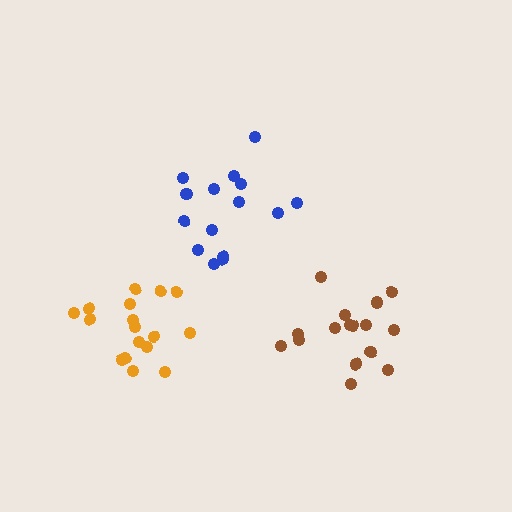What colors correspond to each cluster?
The clusters are colored: orange, brown, blue.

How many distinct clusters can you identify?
There are 3 distinct clusters.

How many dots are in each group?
Group 1: 17 dots, Group 2: 16 dots, Group 3: 15 dots (48 total).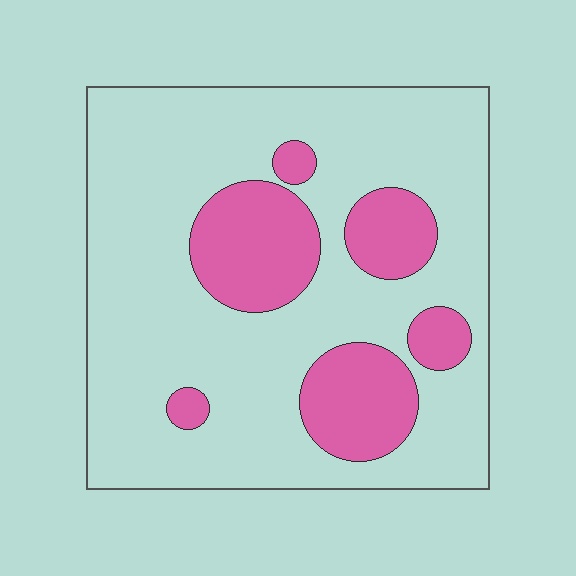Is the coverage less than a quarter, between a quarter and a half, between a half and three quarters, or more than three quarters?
Less than a quarter.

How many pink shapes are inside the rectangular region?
6.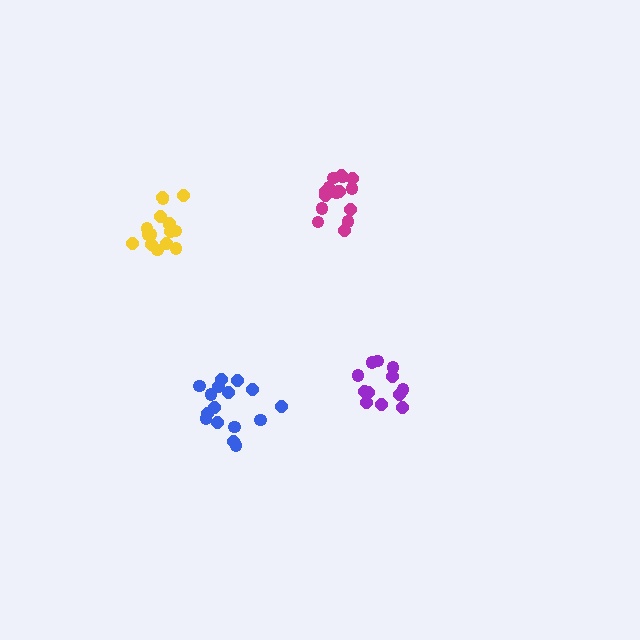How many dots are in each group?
Group 1: 16 dots, Group 2: 16 dots, Group 3: 12 dots, Group 4: 16 dots (60 total).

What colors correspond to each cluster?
The clusters are colored: yellow, blue, purple, magenta.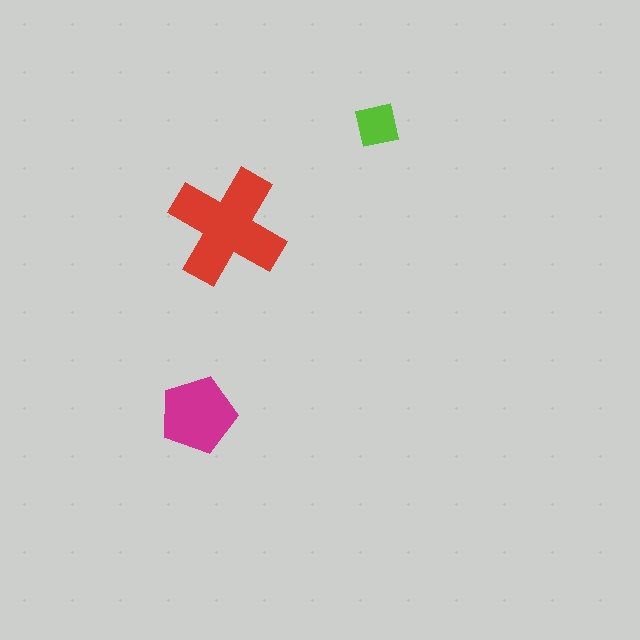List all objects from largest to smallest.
The red cross, the magenta pentagon, the lime square.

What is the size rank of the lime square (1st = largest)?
3rd.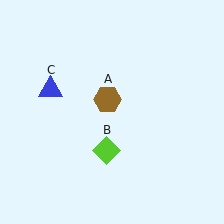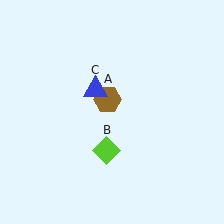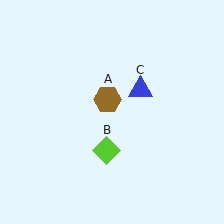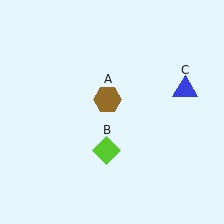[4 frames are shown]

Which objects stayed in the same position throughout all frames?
Brown hexagon (object A) and lime diamond (object B) remained stationary.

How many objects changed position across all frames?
1 object changed position: blue triangle (object C).